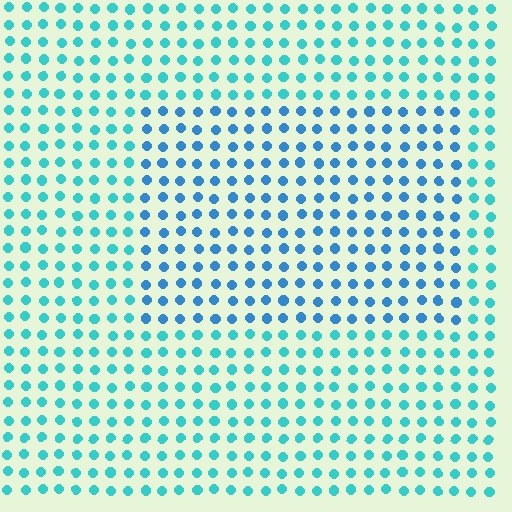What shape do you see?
I see a rectangle.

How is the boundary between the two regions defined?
The boundary is defined purely by a slight shift in hue (about 29 degrees). Spacing, size, and orientation are identical on both sides.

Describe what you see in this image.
The image is filled with small cyan elements in a uniform arrangement. A rectangle-shaped region is visible where the elements are tinted to a slightly different hue, forming a subtle color boundary.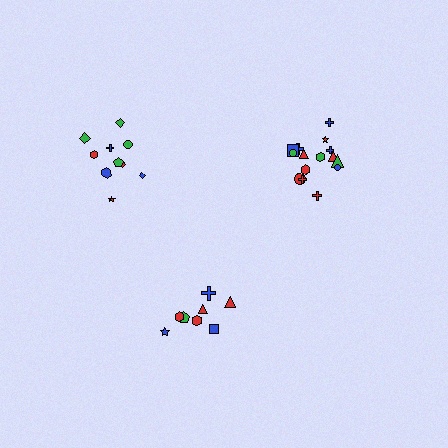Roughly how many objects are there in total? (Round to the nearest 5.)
Roughly 35 objects in total.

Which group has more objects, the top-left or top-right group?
The top-right group.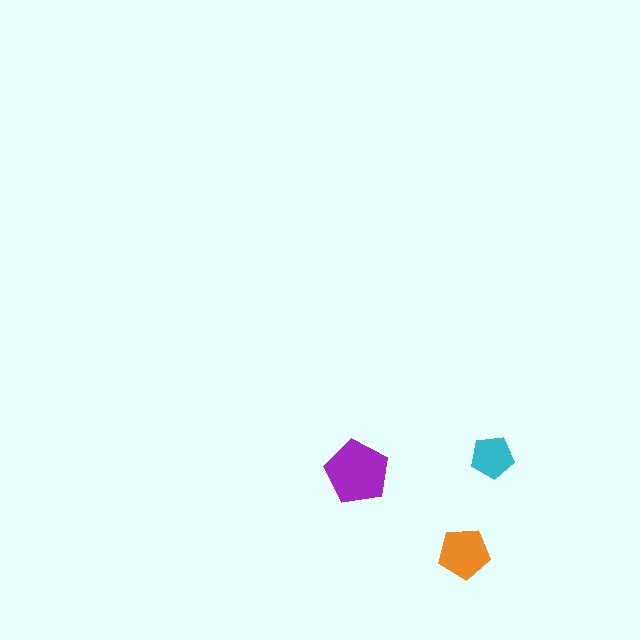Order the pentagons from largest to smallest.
the purple one, the orange one, the cyan one.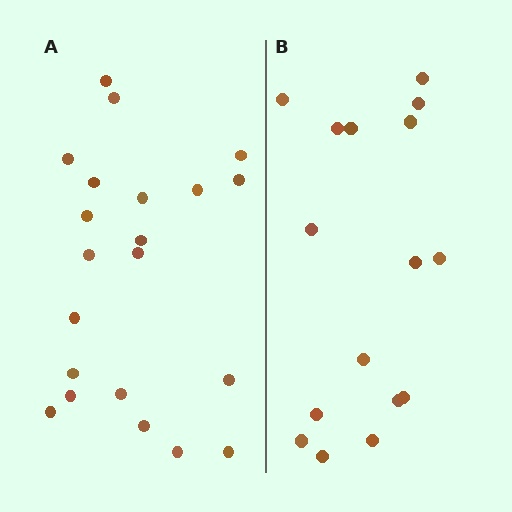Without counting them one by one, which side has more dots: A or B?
Region A (the left region) has more dots.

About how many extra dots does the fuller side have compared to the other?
Region A has about 5 more dots than region B.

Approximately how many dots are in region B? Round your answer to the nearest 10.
About 20 dots. (The exact count is 16, which rounds to 20.)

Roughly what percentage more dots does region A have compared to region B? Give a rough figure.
About 30% more.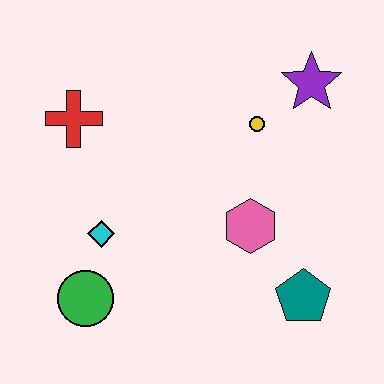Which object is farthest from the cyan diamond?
The purple star is farthest from the cyan diamond.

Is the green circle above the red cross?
No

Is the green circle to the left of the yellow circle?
Yes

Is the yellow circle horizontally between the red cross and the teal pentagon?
Yes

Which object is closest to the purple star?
The yellow circle is closest to the purple star.